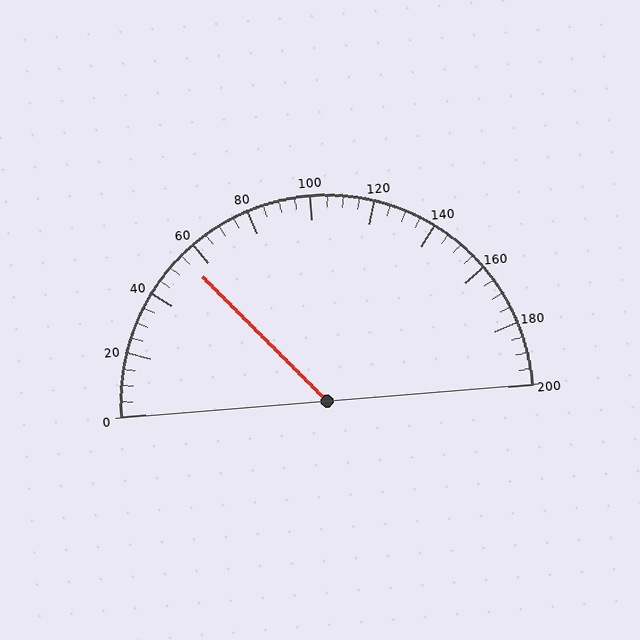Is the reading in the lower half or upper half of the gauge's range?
The reading is in the lower half of the range (0 to 200).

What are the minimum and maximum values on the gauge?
The gauge ranges from 0 to 200.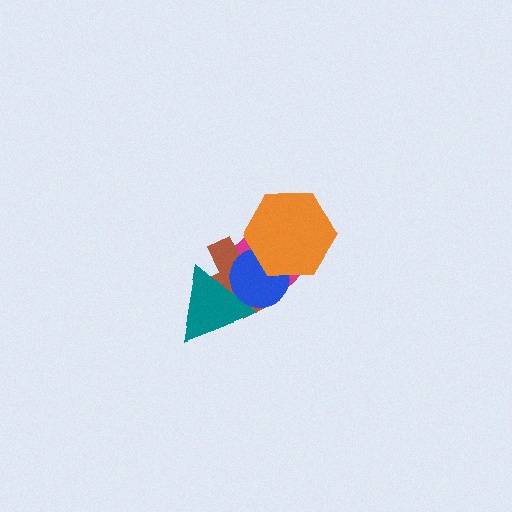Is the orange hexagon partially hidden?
No, no other shape covers it.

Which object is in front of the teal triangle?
The blue circle is in front of the teal triangle.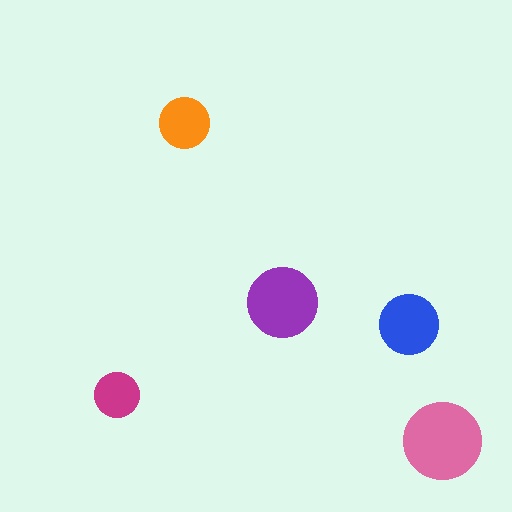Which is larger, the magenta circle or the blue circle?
The blue one.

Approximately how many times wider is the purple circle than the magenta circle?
About 1.5 times wider.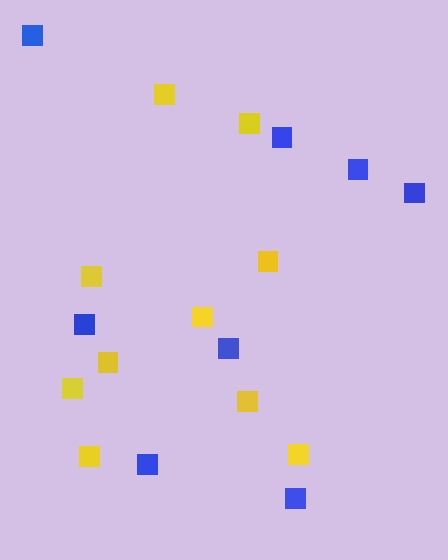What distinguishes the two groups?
There are 2 groups: one group of blue squares (8) and one group of yellow squares (10).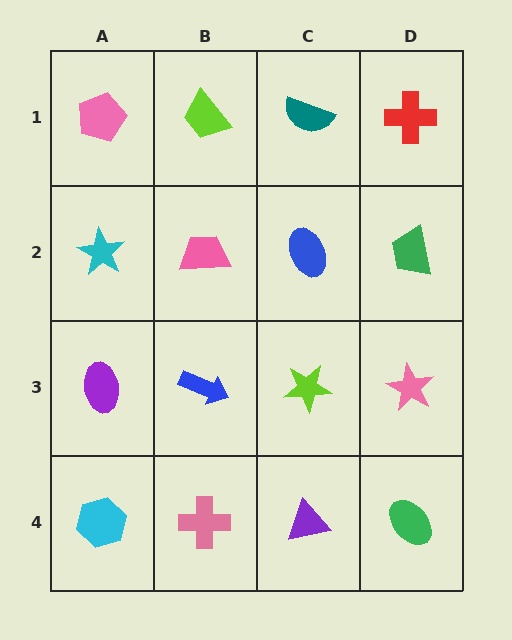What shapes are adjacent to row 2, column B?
A lime trapezoid (row 1, column B), a blue arrow (row 3, column B), a cyan star (row 2, column A), a blue ellipse (row 2, column C).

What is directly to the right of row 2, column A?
A pink trapezoid.